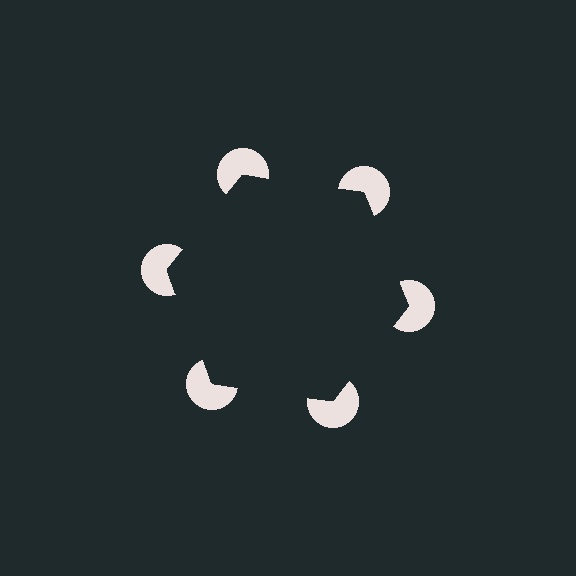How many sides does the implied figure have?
6 sides.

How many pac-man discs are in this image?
There are 6 — one at each vertex of the illusory hexagon.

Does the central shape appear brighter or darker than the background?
It typically appears slightly darker than the background, even though no actual brightness change is drawn.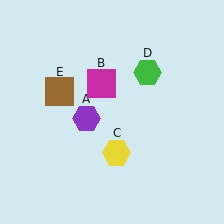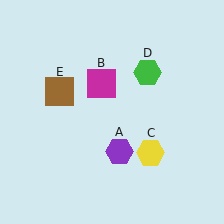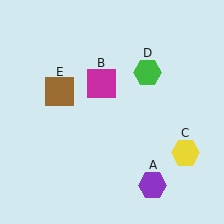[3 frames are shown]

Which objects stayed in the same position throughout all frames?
Magenta square (object B) and green hexagon (object D) and brown square (object E) remained stationary.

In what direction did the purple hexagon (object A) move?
The purple hexagon (object A) moved down and to the right.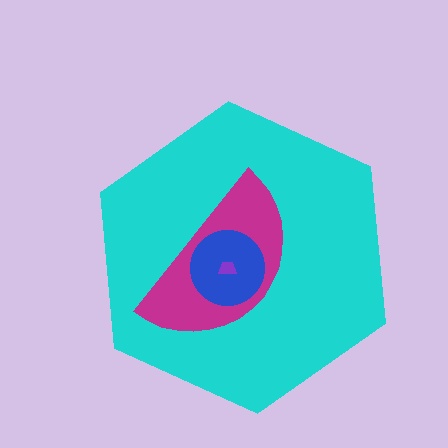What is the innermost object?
The purple trapezoid.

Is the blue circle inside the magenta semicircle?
Yes.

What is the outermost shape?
The cyan hexagon.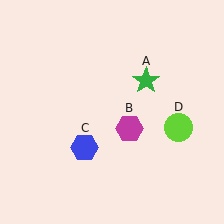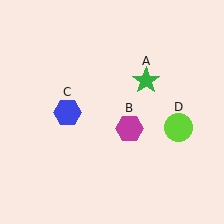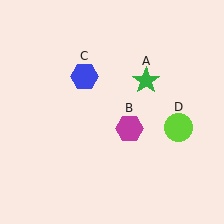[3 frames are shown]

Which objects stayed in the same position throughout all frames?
Green star (object A) and magenta hexagon (object B) and lime circle (object D) remained stationary.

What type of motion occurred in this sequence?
The blue hexagon (object C) rotated clockwise around the center of the scene.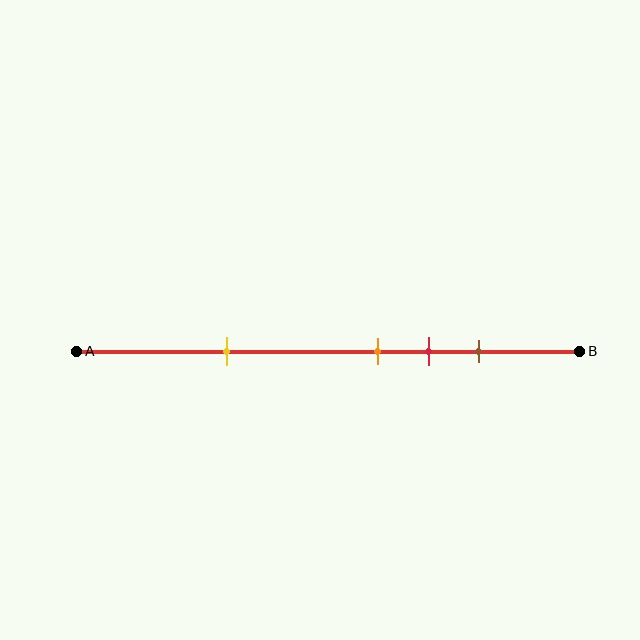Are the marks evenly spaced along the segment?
No, the marks are not evenly spaced.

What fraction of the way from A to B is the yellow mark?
The yellow mark is approximately 30% (0.3) of the way from A to B.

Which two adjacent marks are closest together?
The orange and red marks are the closest adjacent pair.